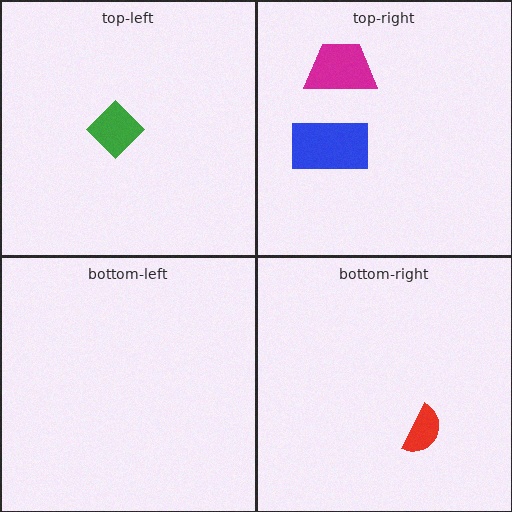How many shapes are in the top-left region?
1.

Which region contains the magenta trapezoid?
The top-right region.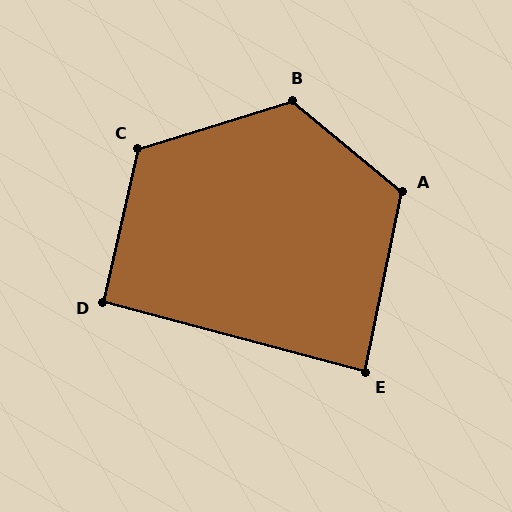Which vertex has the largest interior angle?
B, at approximately 123 degrees.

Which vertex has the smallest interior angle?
E, at approximately 87 degrees.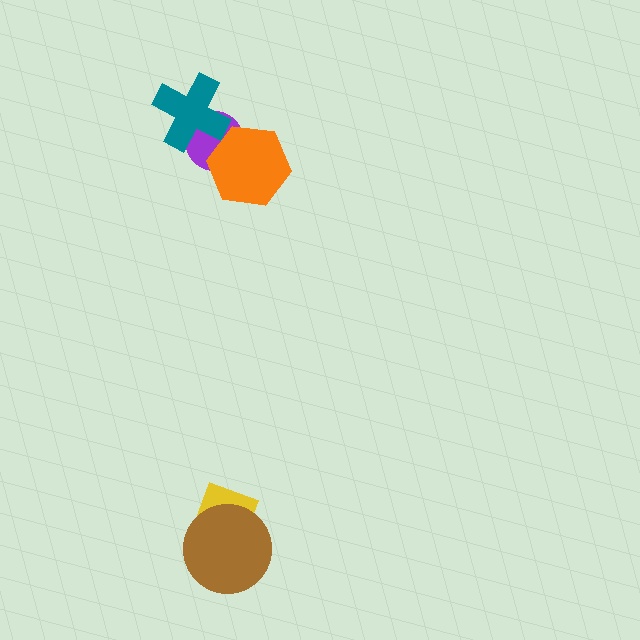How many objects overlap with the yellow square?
1 object overlaps with the yellow square.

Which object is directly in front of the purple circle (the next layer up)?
The teal cross is directly in front of the purple circle.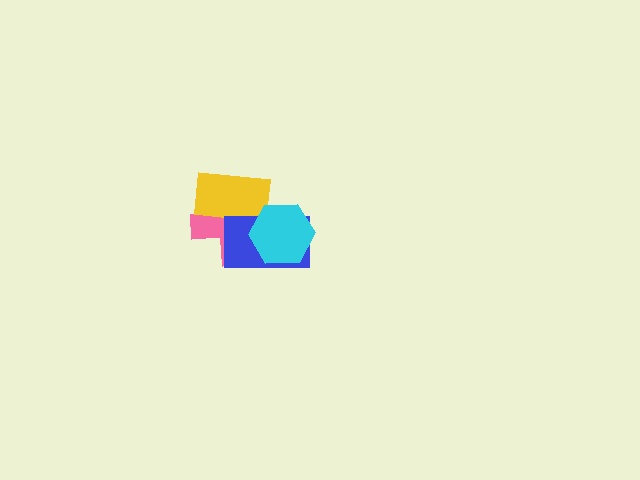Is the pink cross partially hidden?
Yes, it is partially covered by another shape.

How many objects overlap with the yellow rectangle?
3 objects overlap with the yellow rectangle.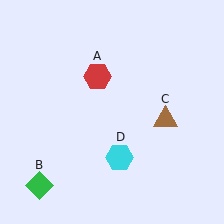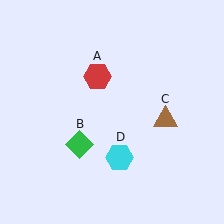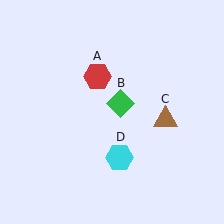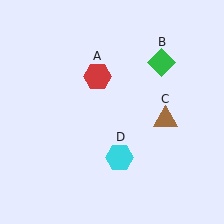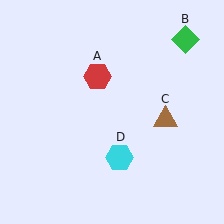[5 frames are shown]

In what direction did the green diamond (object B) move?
The green diamond (object B) moved up and to the right.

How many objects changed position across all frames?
1 object changed position: green diamond (object B).